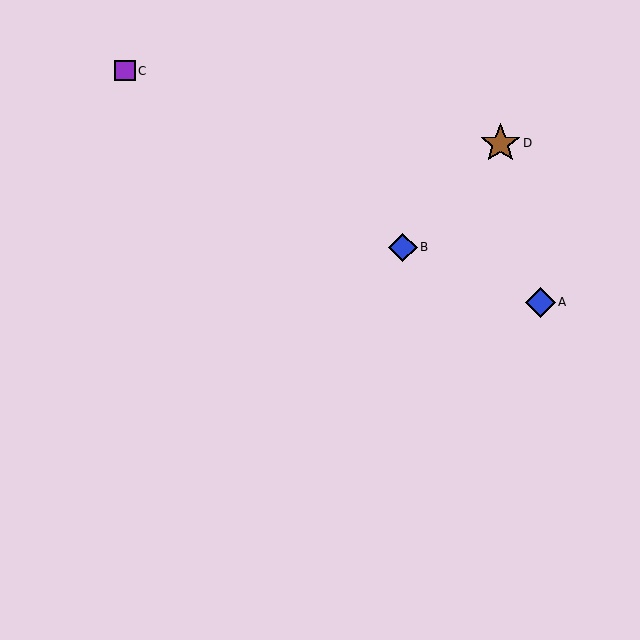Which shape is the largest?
The brown star (labeled D) is the largest.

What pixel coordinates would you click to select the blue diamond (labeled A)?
Click at (540, 302) to select the blue diamond A.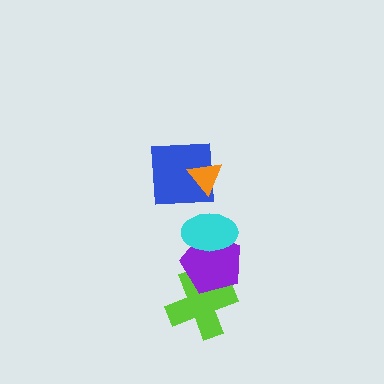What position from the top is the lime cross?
The lime cross is 5th from the top.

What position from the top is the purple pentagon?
The purple pentagon is 4th from the top.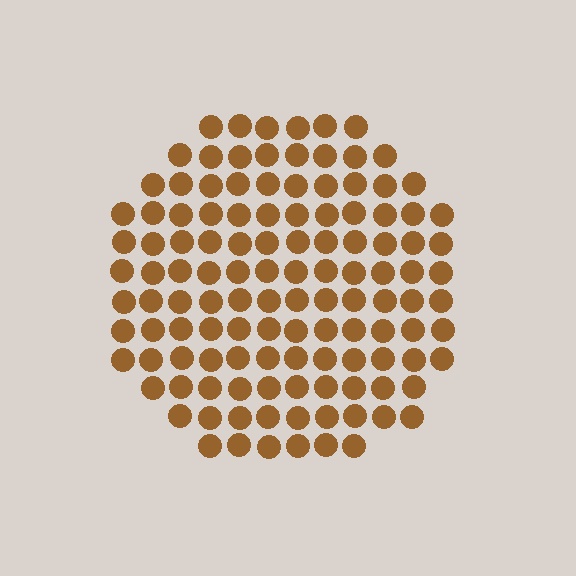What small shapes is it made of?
It is made of small circles.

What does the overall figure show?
The overall figure shows a circle.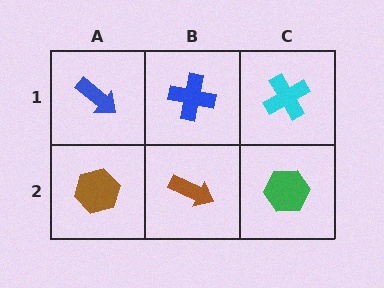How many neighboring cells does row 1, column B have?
3.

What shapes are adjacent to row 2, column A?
A blue arrow (row 1, column A), a brown arrow (row 2, column B).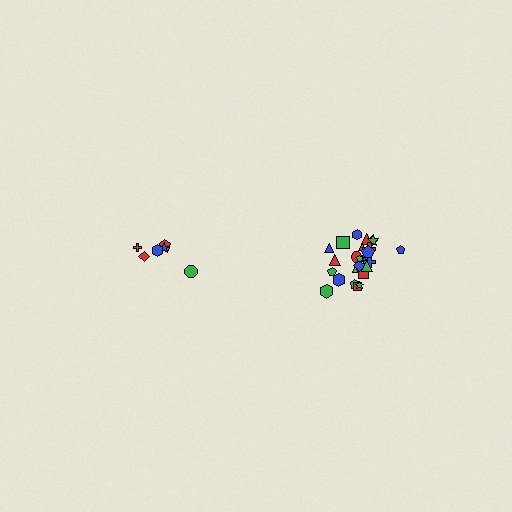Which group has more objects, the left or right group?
The right group.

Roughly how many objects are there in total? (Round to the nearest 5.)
Roughly 30 objects in total.